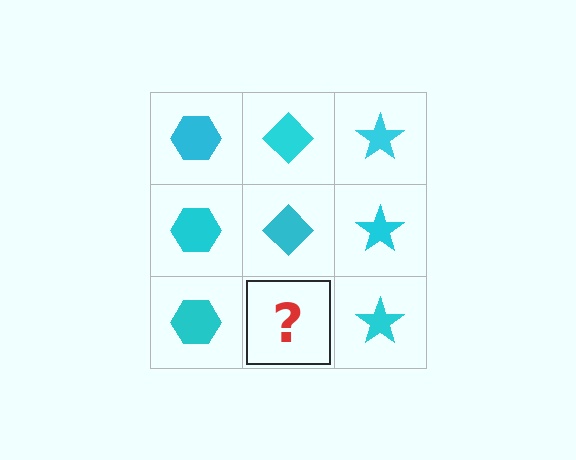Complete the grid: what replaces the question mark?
The question mark should be replaced with a cyan diamond.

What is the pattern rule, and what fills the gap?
The rule is that each column has a consistent shape. The gap should be filled with a cyan diamond.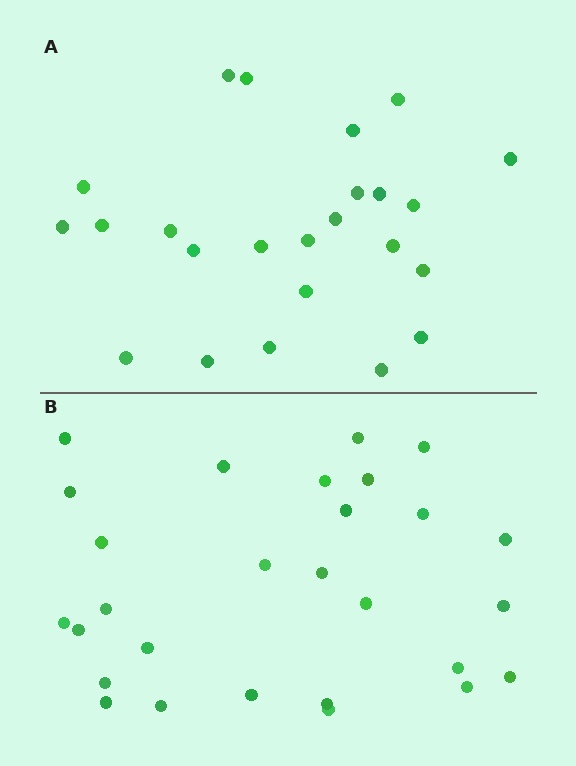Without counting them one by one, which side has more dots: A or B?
Region B (the bottom region) has more dots.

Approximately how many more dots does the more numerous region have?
Region B has about 4 more dots than region A.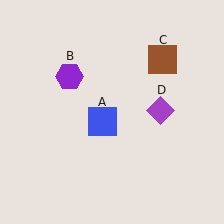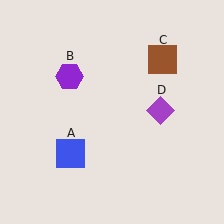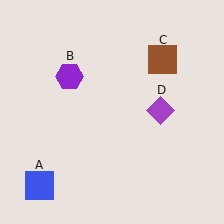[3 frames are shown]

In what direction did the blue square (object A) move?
The blue square (object A) moved down and to the left.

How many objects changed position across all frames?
1 object changed position: blue square (object A).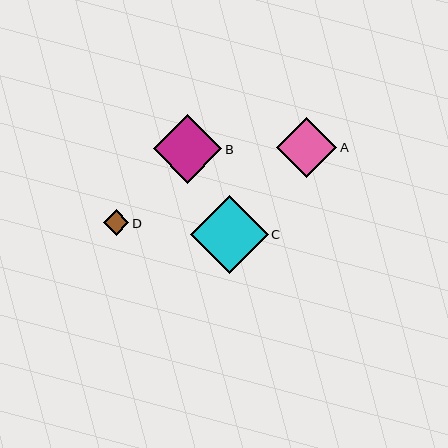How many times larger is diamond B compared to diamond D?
Diamond B is approximately 2.7 times the size of diamond D.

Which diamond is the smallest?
Diamond D is the smallest with a size of approximately 25 pixels.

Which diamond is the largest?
Diamond C is the largest with a size of approximately 78 pixels.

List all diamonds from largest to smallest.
From largest to smallest: C, B, A, D.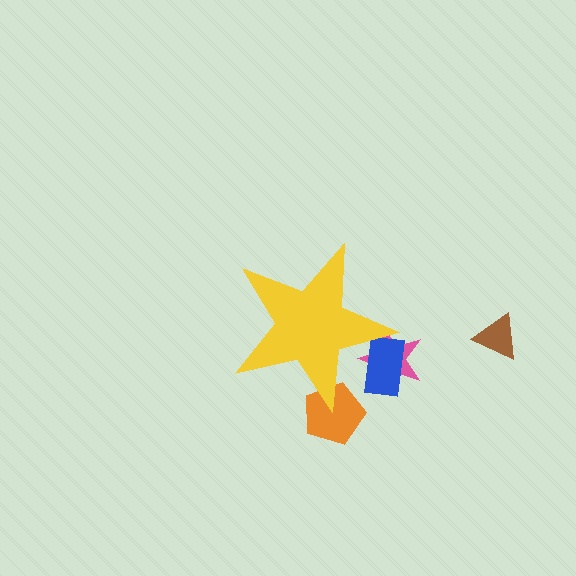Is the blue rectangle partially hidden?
Yes, the blue rectangle is partially hidden behind the yellow star.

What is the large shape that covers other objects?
A yellow star.